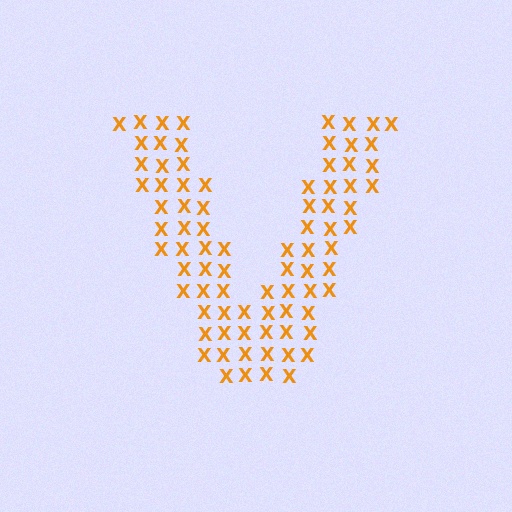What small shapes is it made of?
It is made of small letter X's.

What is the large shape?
The large shape is the letter V.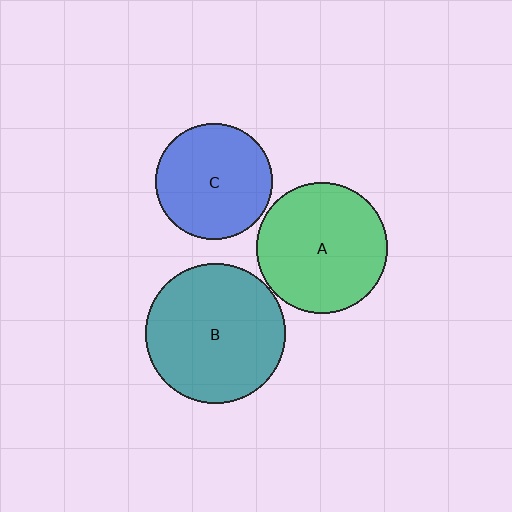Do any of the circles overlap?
No, none of the circles overlap.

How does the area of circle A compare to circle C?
Approximately 1.3 times.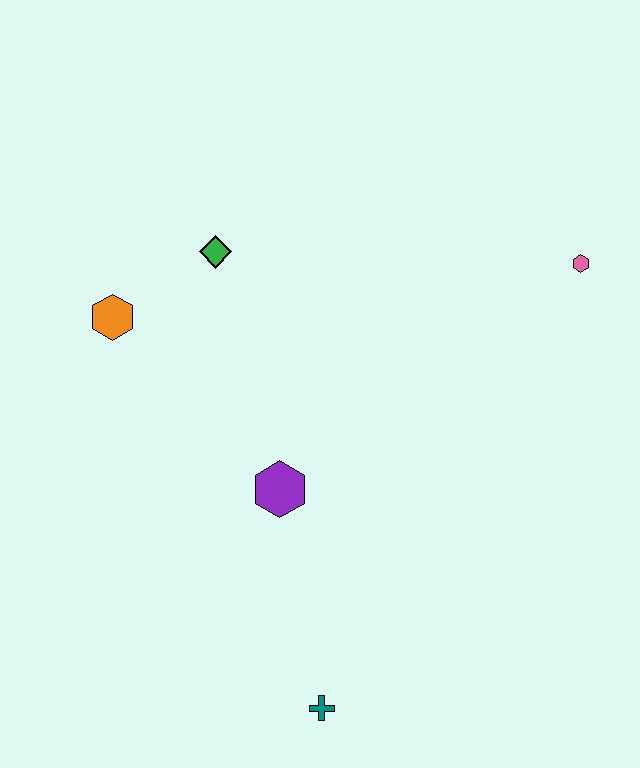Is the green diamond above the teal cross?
Yes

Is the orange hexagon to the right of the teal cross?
No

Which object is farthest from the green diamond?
The teal cross is farthest from the green diamond.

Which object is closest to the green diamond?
The orange hexagon is closest to the green diamond.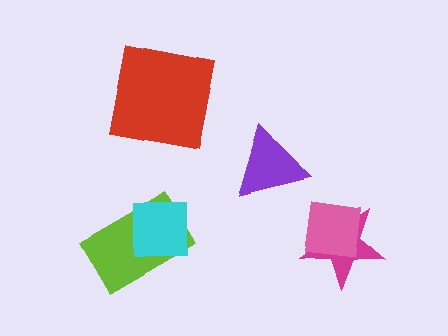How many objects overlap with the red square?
0 objects overlap with the red square.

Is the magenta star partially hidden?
Yes, it is partially covered by another shape.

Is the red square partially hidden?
No, no other shape covers it.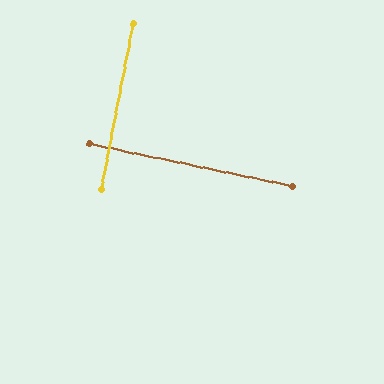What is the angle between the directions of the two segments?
Approximately 89 degrees.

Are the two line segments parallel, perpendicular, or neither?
Perpendicular — they meet at approximately 89°.